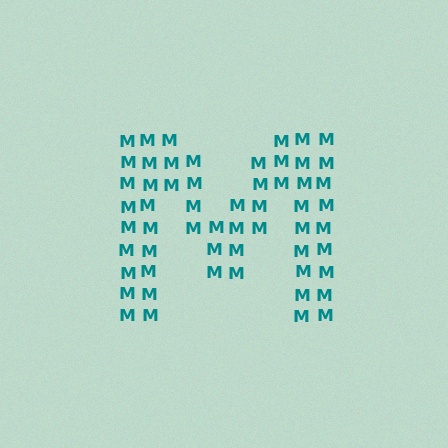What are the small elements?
The small elements are letter M's.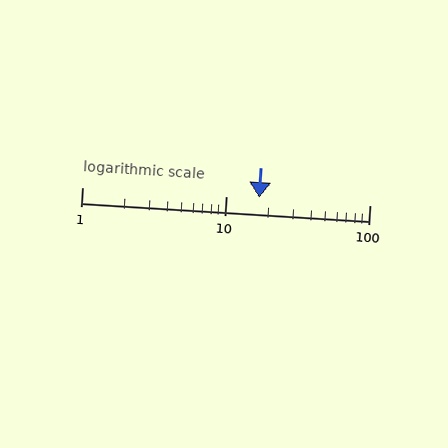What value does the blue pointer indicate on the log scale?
The pointer indicates approximately 17.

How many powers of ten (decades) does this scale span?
The scale spans 2 decades, from 1 to 100.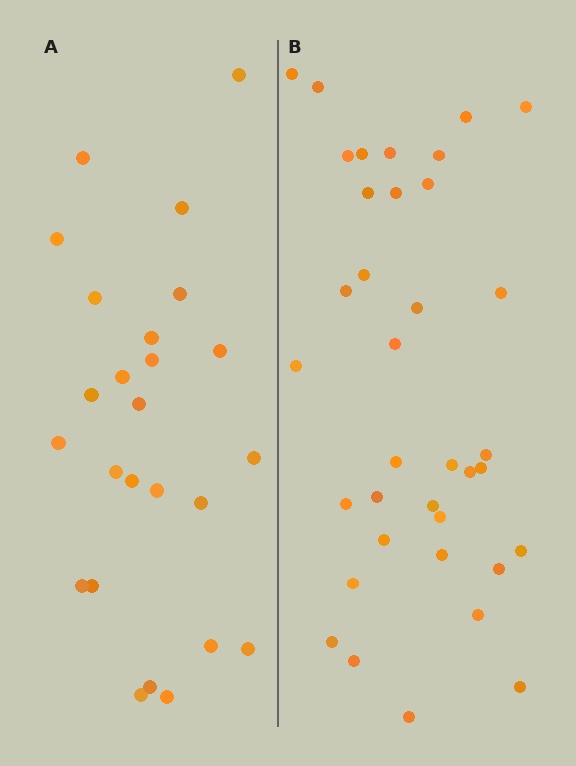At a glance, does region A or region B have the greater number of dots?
Region B (the right region) has more dots.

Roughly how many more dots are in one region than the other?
Region B has roughly 12 or so more dots than region A.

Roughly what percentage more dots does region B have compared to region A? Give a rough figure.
About 45% more.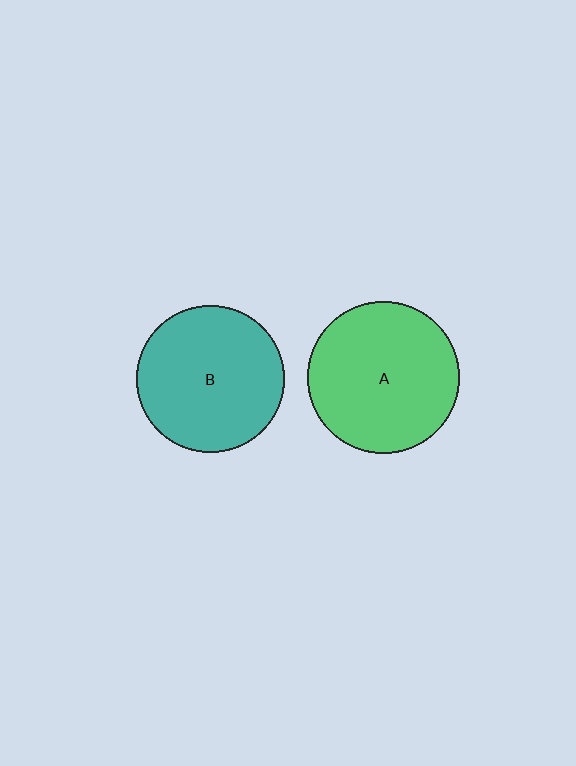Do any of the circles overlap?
No, none of the circles overlap.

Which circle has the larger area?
Circle A (green).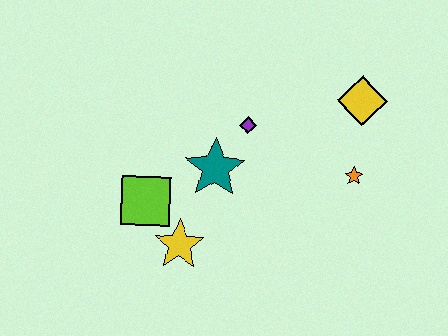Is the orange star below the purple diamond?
Yes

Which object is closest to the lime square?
The yellow star is closest to the lime square.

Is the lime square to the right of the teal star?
No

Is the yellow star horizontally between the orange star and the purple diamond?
No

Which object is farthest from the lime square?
The yellow diamond is farthest from the lime square.